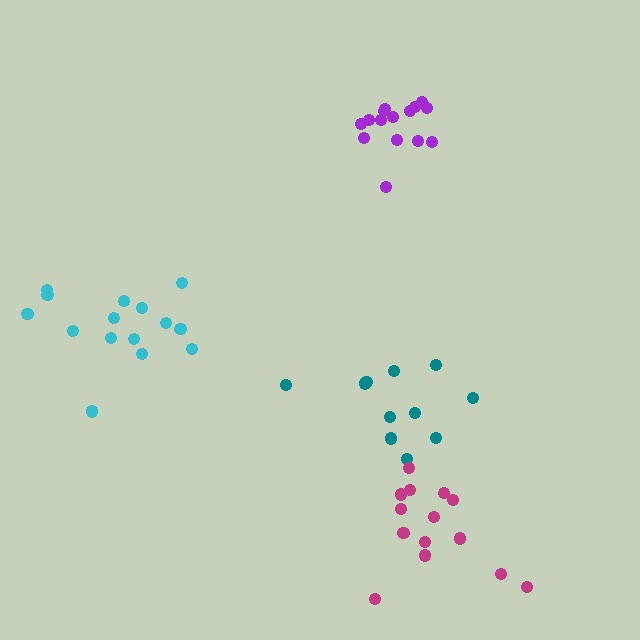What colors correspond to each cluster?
The clusters are colored: cyan, purple, teal, magenta.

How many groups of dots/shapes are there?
There are 4 groups.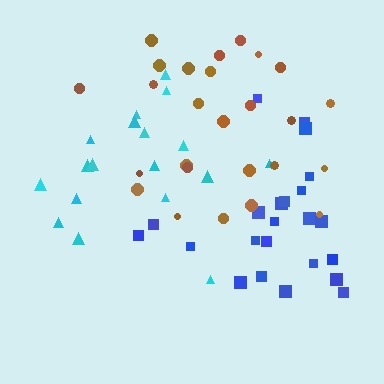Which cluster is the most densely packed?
Blue.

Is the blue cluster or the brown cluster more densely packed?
Blue.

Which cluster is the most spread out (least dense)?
Cyan.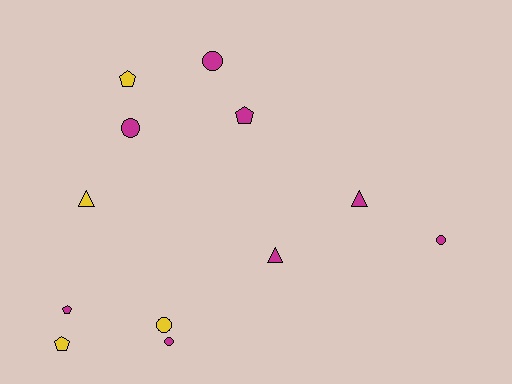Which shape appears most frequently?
Circle, with 5 objects.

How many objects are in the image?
There are 12 objects.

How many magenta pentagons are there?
There are 2 magenta pentagons.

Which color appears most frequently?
Magenta, with 8 objects.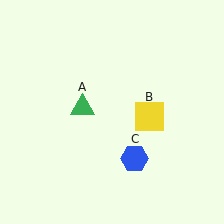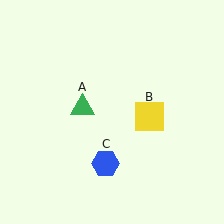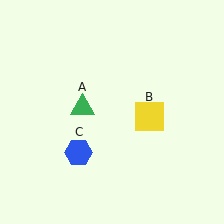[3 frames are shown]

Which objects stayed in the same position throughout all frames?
Green triangle (object A) and yellow square (object B) remained stationary.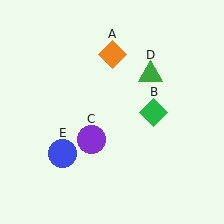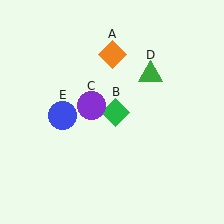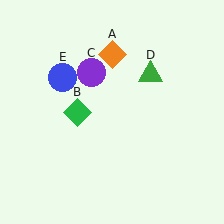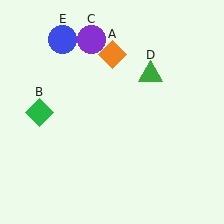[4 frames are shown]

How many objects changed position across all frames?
3 objects changed position: green diamond (object B), purple circle (object C), blue circle (object E).